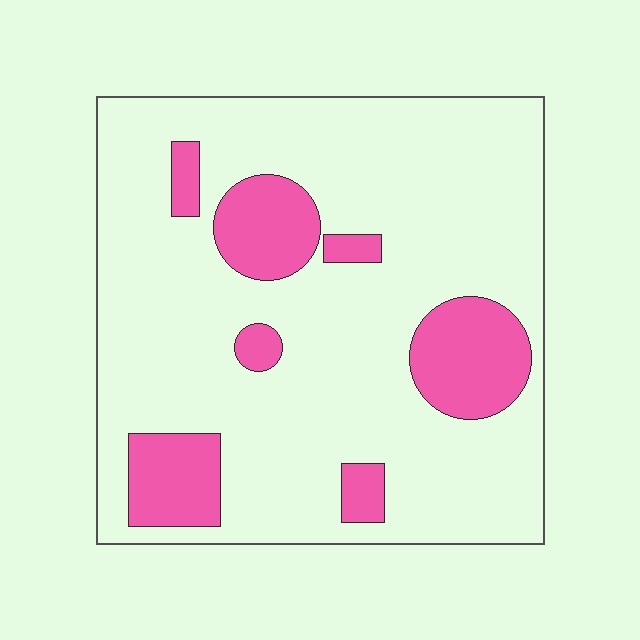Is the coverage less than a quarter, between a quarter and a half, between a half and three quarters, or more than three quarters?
Less than a quarter.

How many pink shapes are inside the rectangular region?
7.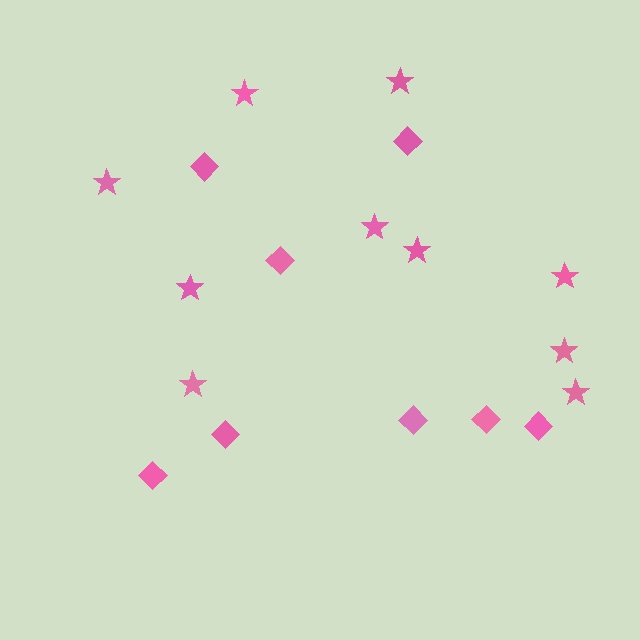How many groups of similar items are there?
There are 2 groups: one group of diamonds (8) and one group of stars (10).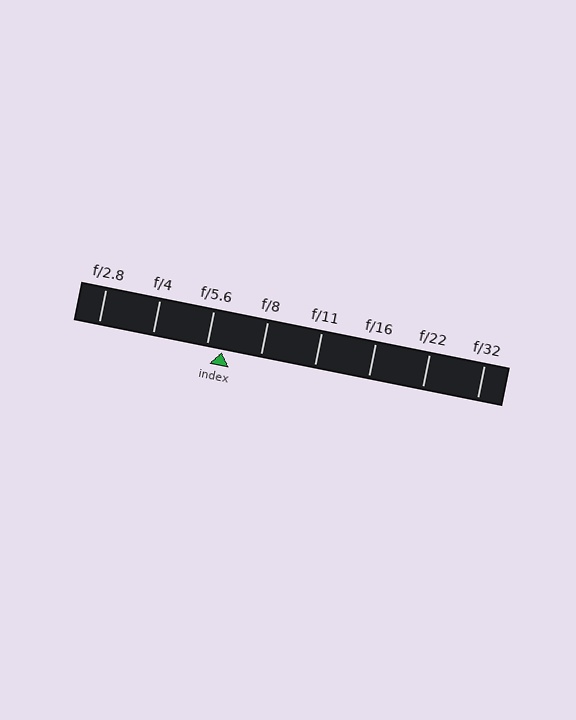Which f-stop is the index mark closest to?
The index mark is closest to f/5.6.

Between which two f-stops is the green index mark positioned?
The index mark is between f/5.6 and f/8.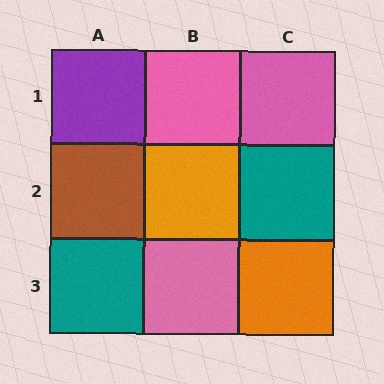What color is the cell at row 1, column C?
Pink.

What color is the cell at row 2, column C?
Teal.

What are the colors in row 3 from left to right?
Teal, pink, orange.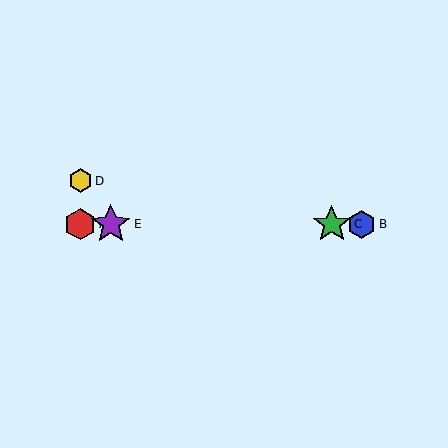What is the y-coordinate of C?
Object C is at y≈224.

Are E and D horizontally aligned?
No, E is at y≈224 and D is at y≈181.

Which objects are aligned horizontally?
Objects A, B, C, E are aligned horizontally.